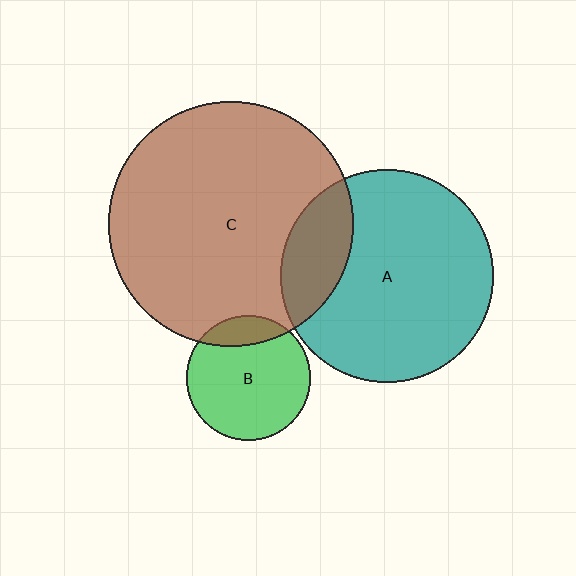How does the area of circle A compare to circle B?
Approximately 2.9 times.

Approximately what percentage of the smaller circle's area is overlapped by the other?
Approximately 15%.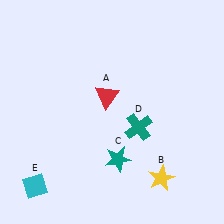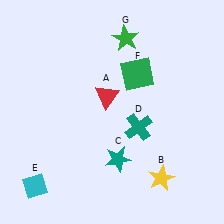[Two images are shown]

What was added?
A green square (F), a green star (G) were added in Image 2.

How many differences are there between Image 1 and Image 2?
There are 2 differences between the two images.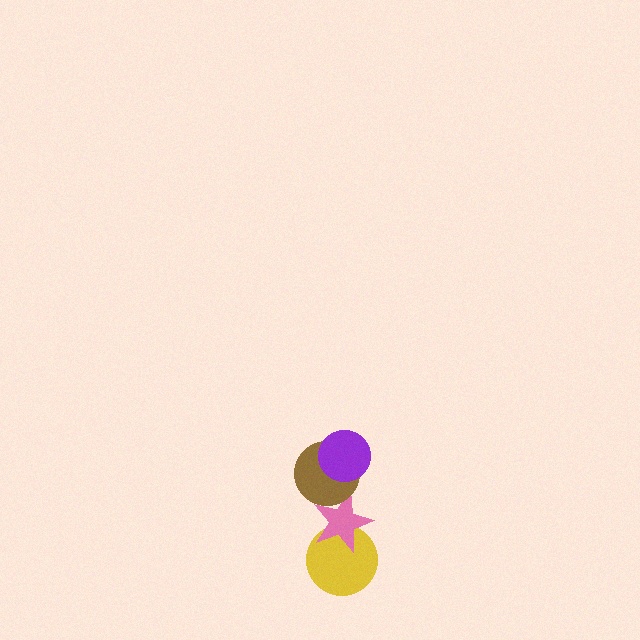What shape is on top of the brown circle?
The purple circle is on top of the brown circle.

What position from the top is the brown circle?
The brown circle is 2nd from the top.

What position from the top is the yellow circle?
The yellow circle is 4th from the top.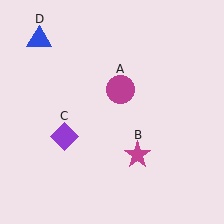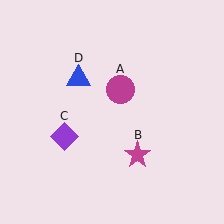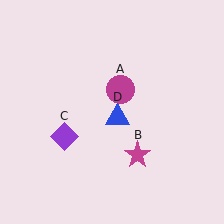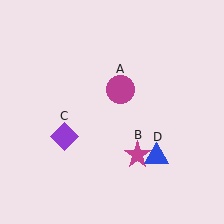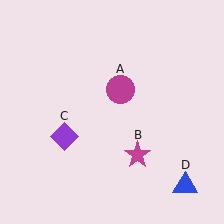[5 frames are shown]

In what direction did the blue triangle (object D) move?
The blue triangle (object D) moved down and to the right.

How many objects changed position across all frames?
1 object changed position: blue triangle (object D).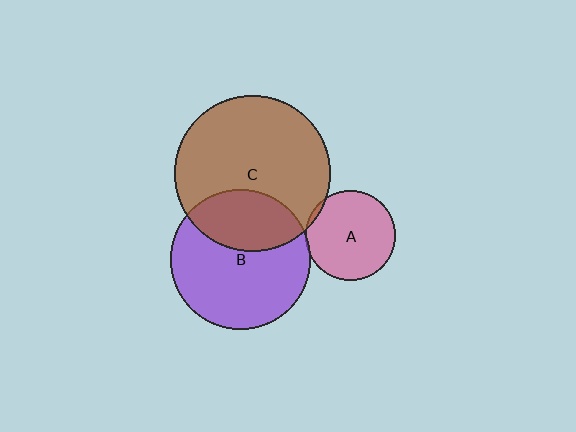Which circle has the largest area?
Circle C (brown).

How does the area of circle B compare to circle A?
Approximately 2.5 times.